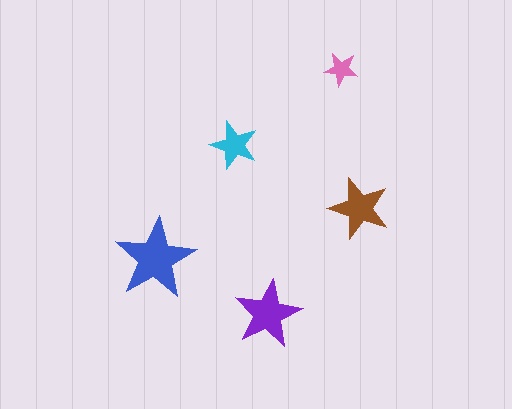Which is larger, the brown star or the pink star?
The brown one.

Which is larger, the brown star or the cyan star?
The brown one.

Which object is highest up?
The pink star is topmost.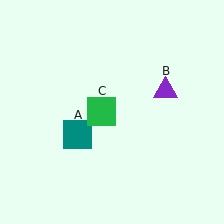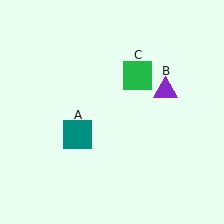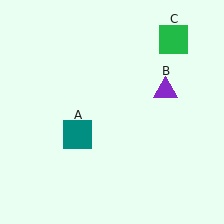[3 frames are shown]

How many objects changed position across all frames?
1 object changed position: green square (object C).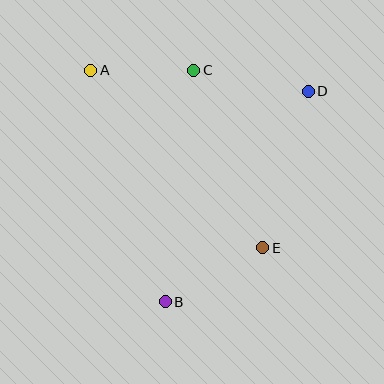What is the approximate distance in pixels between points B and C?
The distance between B and C is approximately 233 pixels.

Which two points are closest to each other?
Points A and C are closest to each other.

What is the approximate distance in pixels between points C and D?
The distance between C and D is approximately 116 pixels.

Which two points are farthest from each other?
Points B and D are farthest from each other.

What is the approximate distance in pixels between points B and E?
The distance between B and E is approximately 111 pixels.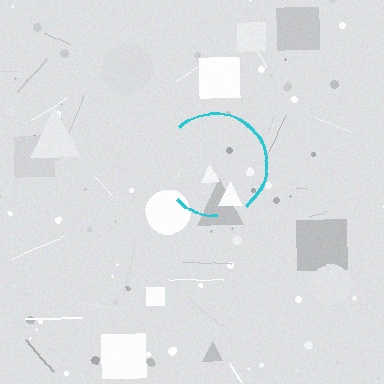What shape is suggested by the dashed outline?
The dashed outline suggests a circle.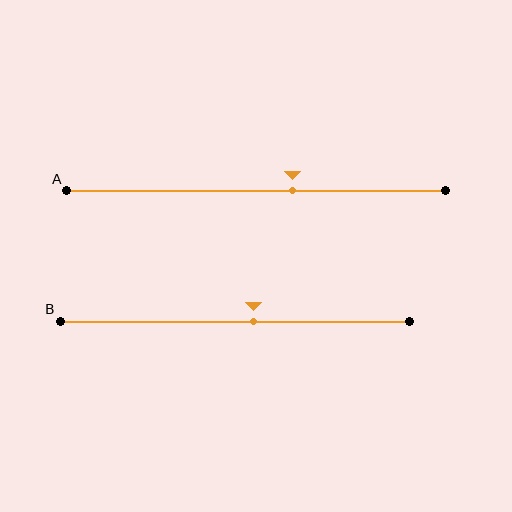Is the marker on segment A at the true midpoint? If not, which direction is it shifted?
No, the marker on segment A is shifted to the right by about 10% of the segment length.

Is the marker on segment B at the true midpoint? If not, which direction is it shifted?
No, the marker on segment B is shifted to the right by about 5% of the segment length.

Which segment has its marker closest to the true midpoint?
Segment B has its marker closest to the true midpoint.